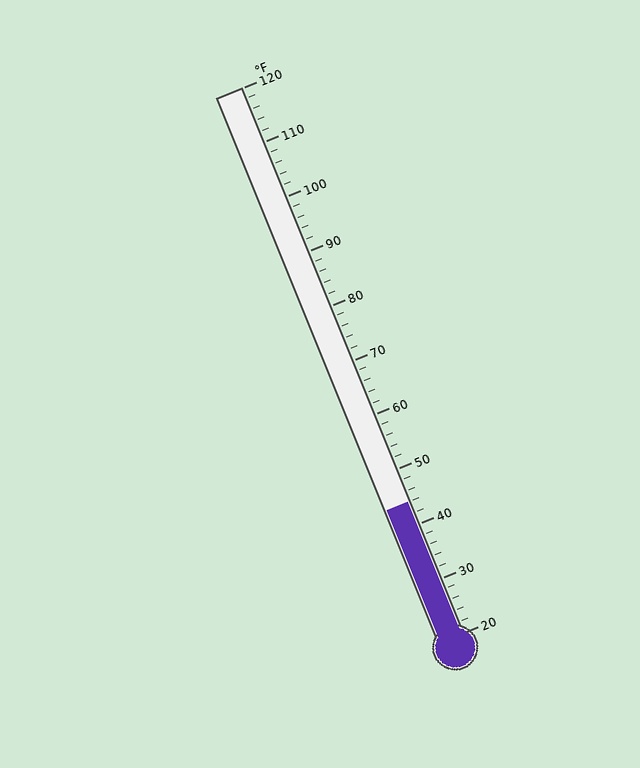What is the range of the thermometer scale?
The thermometer scale ranges from 20°F to 120°F.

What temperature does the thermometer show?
The thermometer shows approximately 44°F.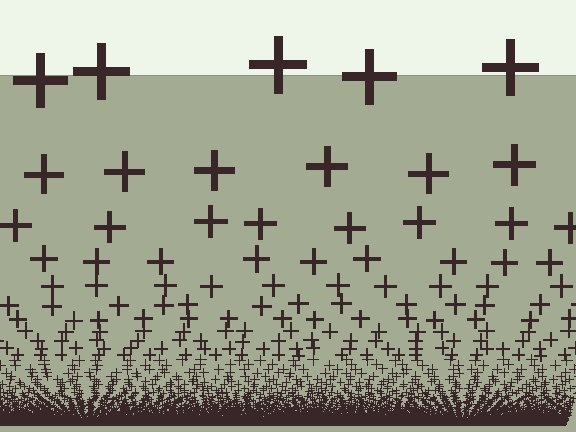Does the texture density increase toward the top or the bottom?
Density increases toward the bottom.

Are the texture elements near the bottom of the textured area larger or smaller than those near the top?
Smaller. The gradient is inverted — elements near the bottom are smaller and denser.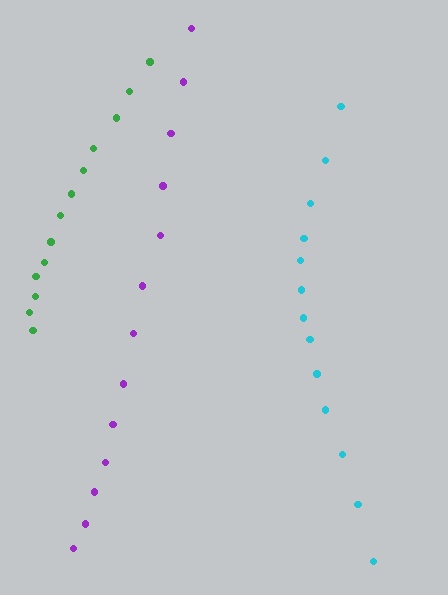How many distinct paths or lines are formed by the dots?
There are 3 distinct paths.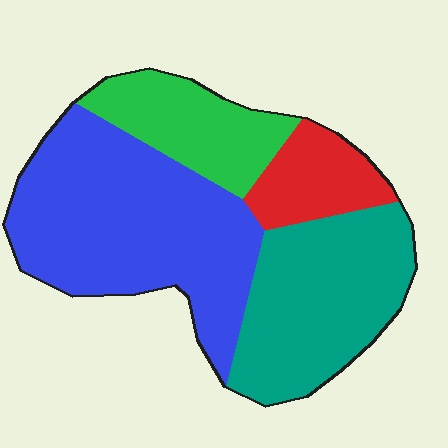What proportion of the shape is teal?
Teal covers around 30% of the shape.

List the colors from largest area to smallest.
From largest to smallest: blue, teal, green, red.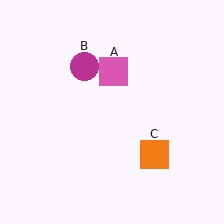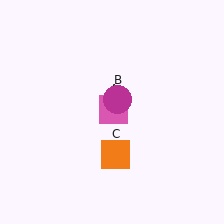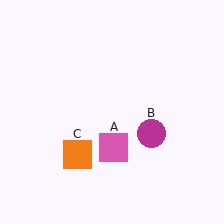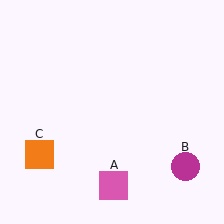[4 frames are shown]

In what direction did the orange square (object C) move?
The orange square (object C) moved left.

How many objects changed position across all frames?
3 objects changed position: pink square (object A), magenta circle (object B), orange square (object C).